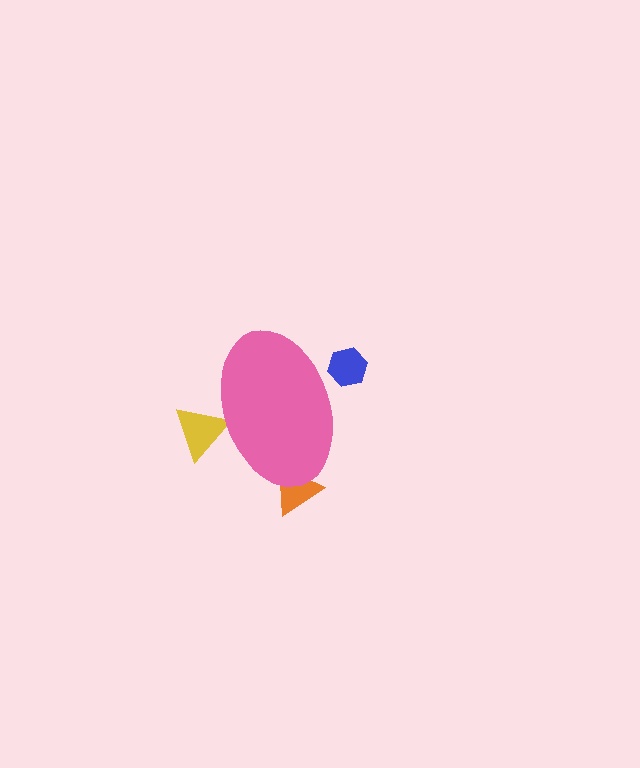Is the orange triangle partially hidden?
Yes, the orange triangle is partially hidden behind the pink ellipse.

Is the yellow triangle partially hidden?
Yes, the yellow triangle is partially hidden behind the pink ellipse.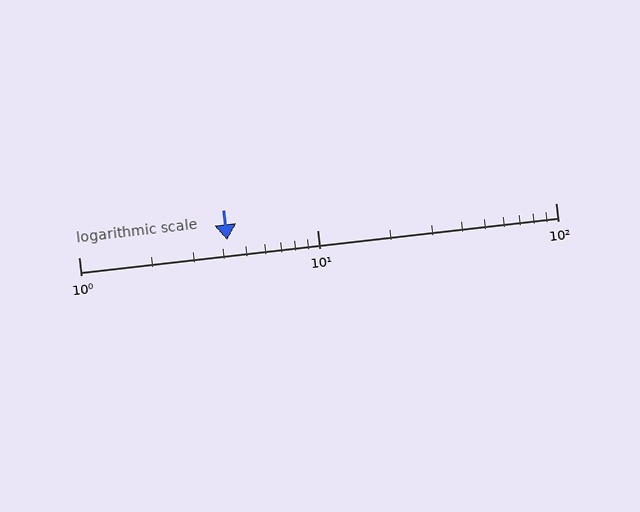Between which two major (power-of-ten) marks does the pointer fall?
The pointer is between 1 and 10.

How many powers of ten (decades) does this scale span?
The scale spans 2 decades, from 1 to 100.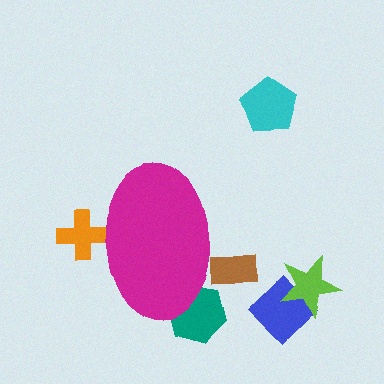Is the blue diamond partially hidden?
No, the blue diamond is fully visible.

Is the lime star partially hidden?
No, the lime star is fully visible.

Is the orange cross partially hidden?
Yes, the orange cross is partially hidden behind the magenta ellipse.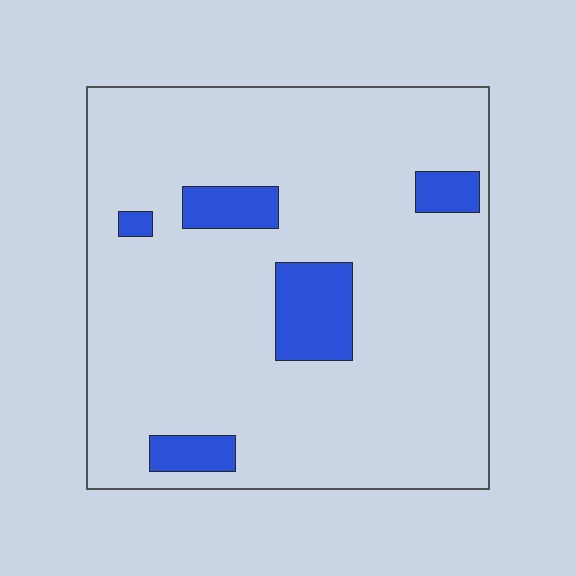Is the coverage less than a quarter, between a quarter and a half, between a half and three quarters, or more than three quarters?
Less than a quarter.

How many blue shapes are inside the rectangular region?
5.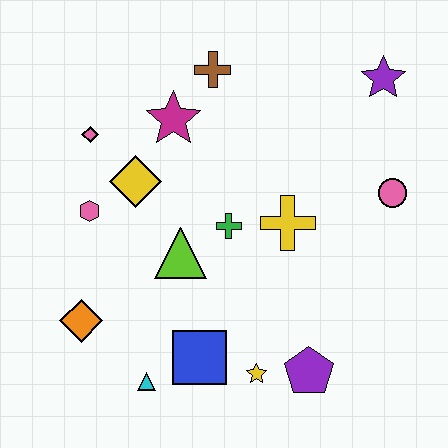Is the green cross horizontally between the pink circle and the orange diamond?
Yes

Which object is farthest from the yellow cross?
The orange diamond is farthest from the yellow cross.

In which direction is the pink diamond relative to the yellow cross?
The pink diamond is to the left of the yellow cross.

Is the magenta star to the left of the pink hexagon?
No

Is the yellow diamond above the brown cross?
No